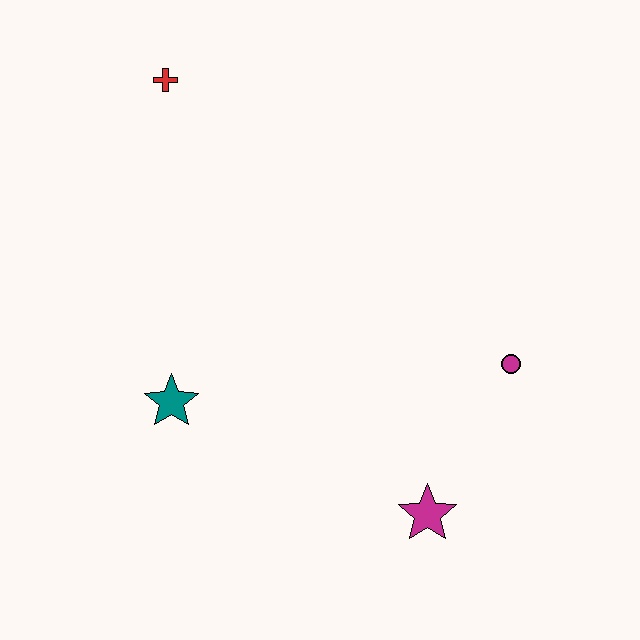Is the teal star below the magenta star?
No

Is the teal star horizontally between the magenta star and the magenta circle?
No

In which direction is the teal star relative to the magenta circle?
The teal star is to the left of the magenta circle.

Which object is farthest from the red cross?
The magenta star is farthest from the red cross.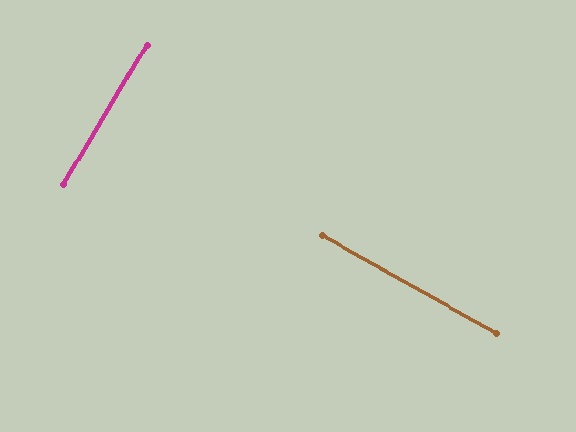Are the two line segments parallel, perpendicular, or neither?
Perpendicular — they meet at approximately 88°.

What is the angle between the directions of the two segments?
Approximately 88 degrees.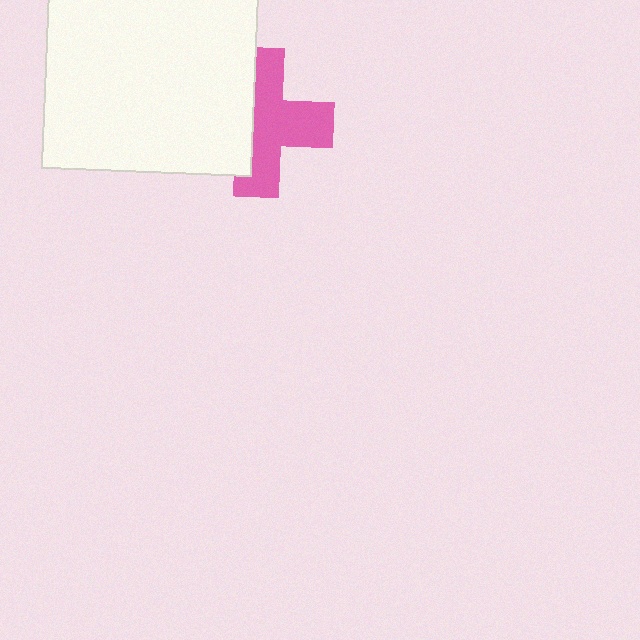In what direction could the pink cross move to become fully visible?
The pink cross could move right. That would shift it out from behind the white rectangle entirely.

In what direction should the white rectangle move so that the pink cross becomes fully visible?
The white rectangle should move left. That is the shortest direction to clear the overlap and leave the pink cross fully visible.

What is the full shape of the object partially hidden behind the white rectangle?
The partially hidden object is a pink cross.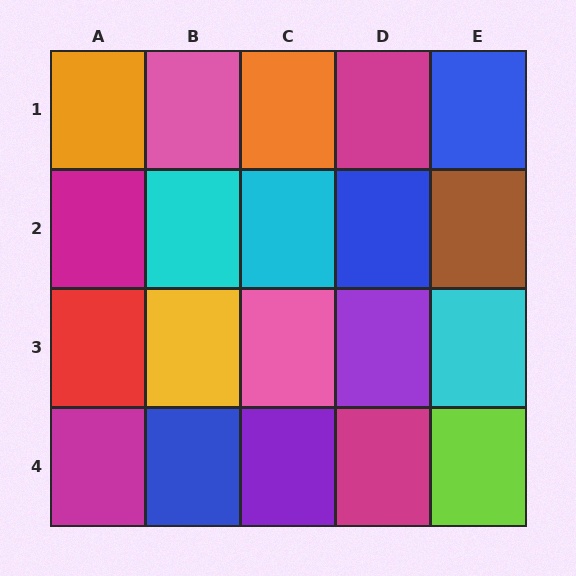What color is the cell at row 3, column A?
Red.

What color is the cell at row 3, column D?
Purple.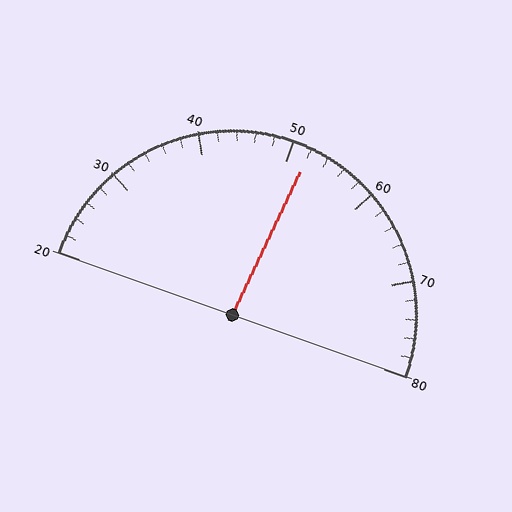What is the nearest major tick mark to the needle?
The nearest major tick mark is 50.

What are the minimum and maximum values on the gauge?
The gauge ranges from 20 to 80.